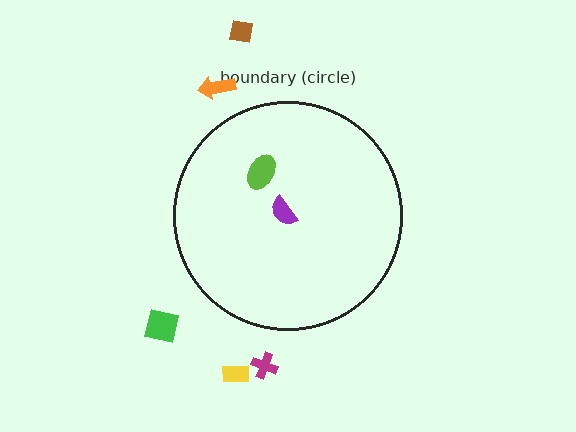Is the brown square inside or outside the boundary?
Outside.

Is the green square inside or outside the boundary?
Outside.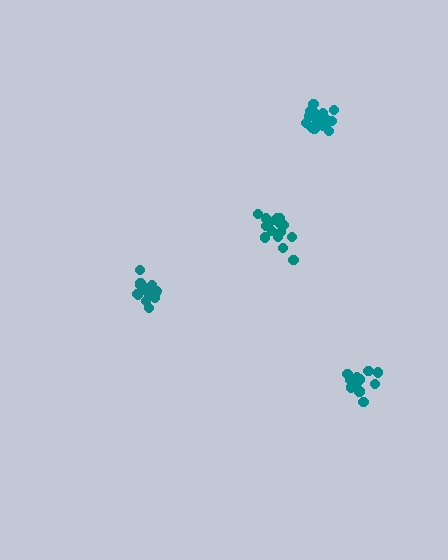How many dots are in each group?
Group 1: 15 dots, Group 2: 14 dots, Group 3: 19 dots, Group 4: 15 dots (63 total).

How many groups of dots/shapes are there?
There are 4 groups.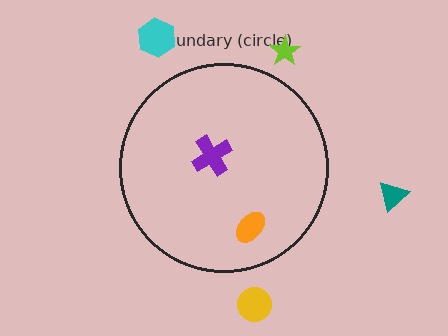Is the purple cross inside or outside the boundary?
Inside.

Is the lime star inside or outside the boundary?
Outside.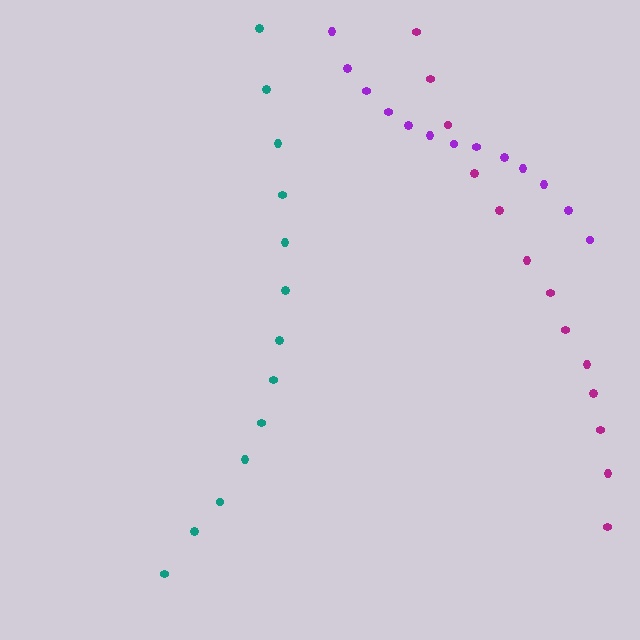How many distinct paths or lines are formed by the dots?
There are 3 distinct paths.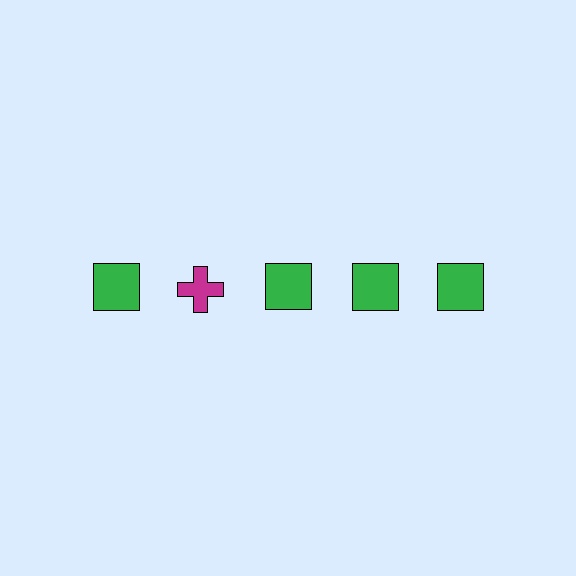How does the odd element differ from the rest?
It differs in both color (magenta instead of green) and shape (cross instead of square).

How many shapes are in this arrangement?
There are 5 shapes arranged in a grid pattern.